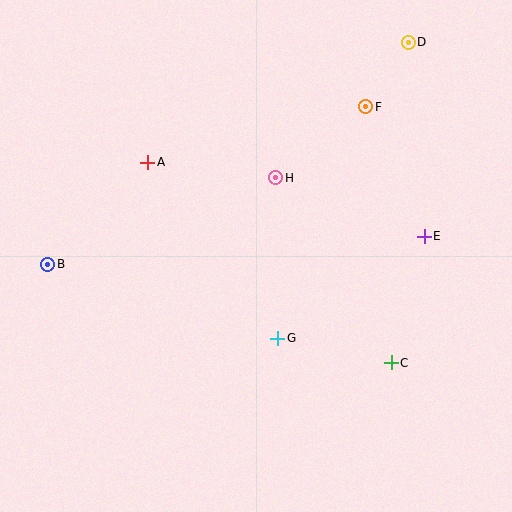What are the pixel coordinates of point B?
Point B is at (48, 264).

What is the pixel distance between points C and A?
The distance between C and A is 316 pixels.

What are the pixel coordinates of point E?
Point E is at (424, 236).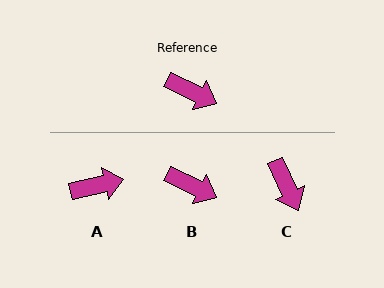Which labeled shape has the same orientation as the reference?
B.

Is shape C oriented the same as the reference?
No, it is off by about 40 degrees.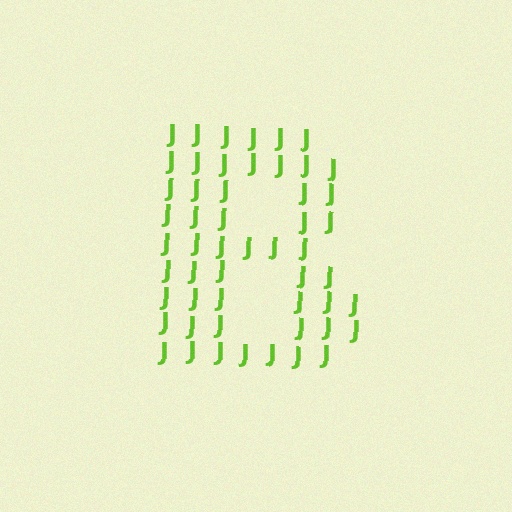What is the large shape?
The large shape is the letter B.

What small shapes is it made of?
It is made of small letter J's.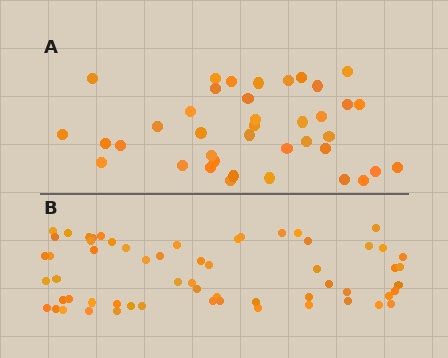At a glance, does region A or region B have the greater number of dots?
Region B (the bottom region) has more dots.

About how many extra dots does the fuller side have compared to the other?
Region B has approximately 20 more dots than region A.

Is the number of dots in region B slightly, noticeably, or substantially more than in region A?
Region B has substantially more. The ratio is roughly 1.5 to 1.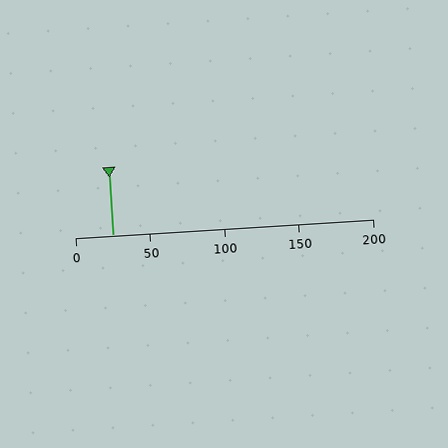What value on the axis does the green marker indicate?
The marker indicates approximately 25.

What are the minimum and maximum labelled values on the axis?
The axis runs from 0 to 200.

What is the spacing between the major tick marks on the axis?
The major ticks are spaced 50 apart.